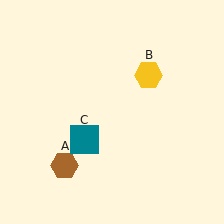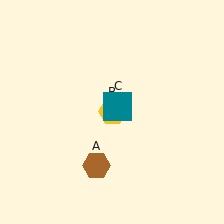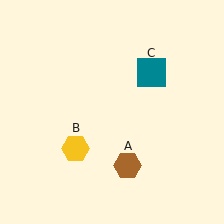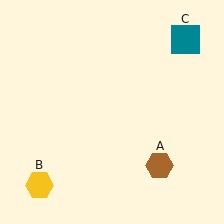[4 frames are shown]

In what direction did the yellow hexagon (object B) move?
The yellow hexagon (object B) moved down and to the left.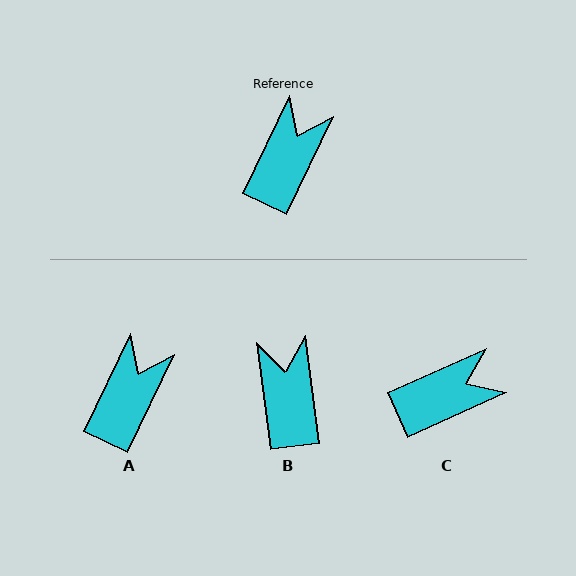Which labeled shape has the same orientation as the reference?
A.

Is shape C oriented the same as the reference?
No, it is off by about 40 degrees.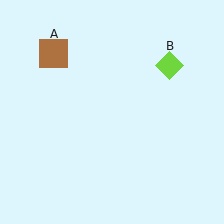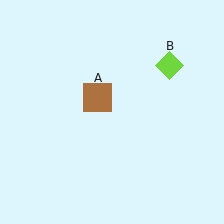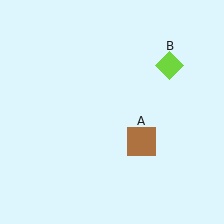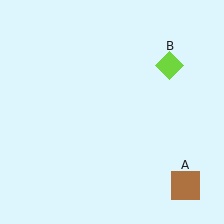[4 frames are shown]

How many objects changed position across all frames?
1 object changed position: brown square (object A).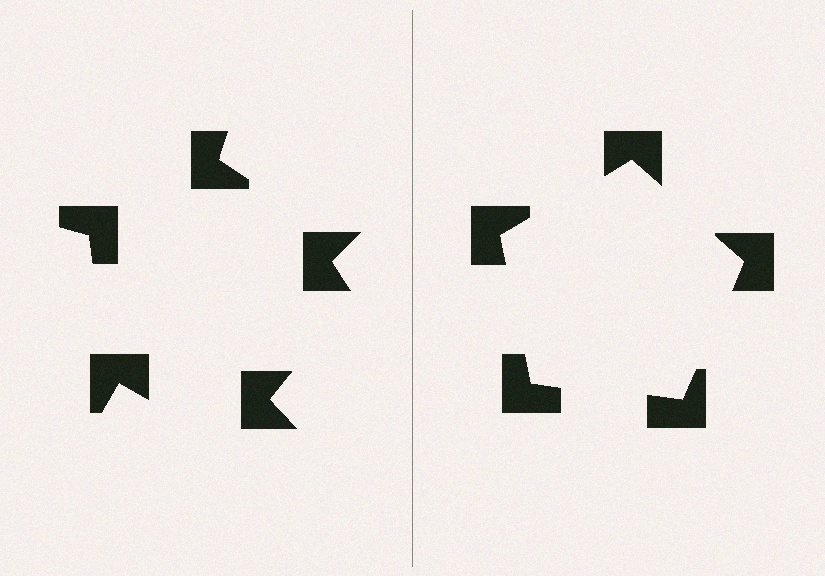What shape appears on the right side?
An illusory pentagon.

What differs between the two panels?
The notched squares are positioned identically on both sides; only the wedge orientations differ. On the right they align to a pentagon; on the left they are misaligned.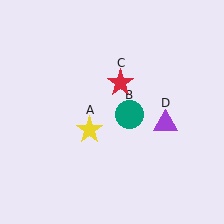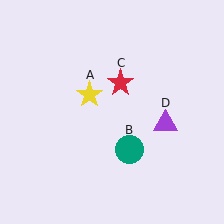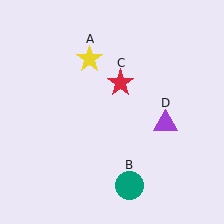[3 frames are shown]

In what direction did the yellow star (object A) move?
The yellow star (object A) moved up.